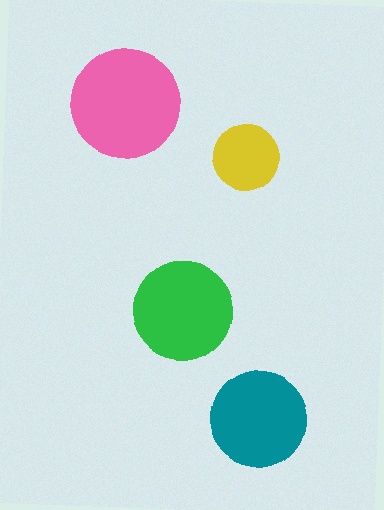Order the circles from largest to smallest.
the pink one, the green one, the teal one, the yellow one.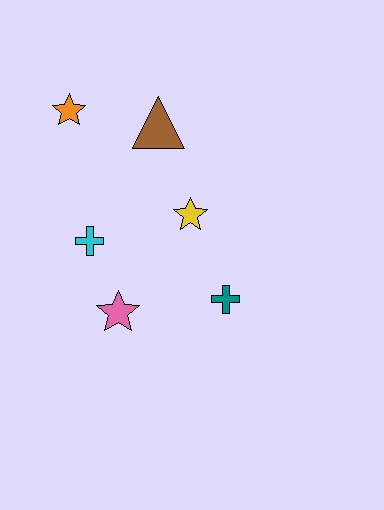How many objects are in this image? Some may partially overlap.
There are 6 objects.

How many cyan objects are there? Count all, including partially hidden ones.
There is 1 cyan object.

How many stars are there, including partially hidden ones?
There are 3 stars.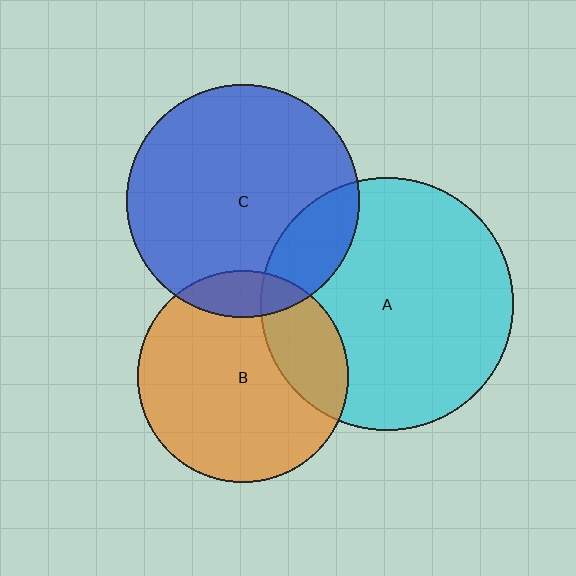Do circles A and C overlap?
Yes.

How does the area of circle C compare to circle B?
Approximately 1.2 times.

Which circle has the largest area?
Circle A (cyan).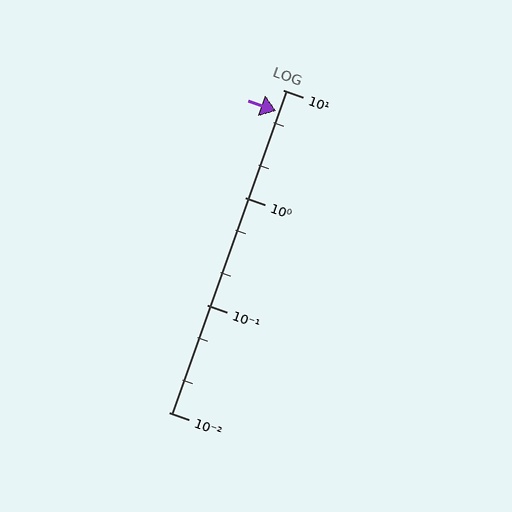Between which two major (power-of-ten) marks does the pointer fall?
The pointer is between 1 and 10.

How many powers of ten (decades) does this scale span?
The scale spans 3 decades, from 0.01 to 10.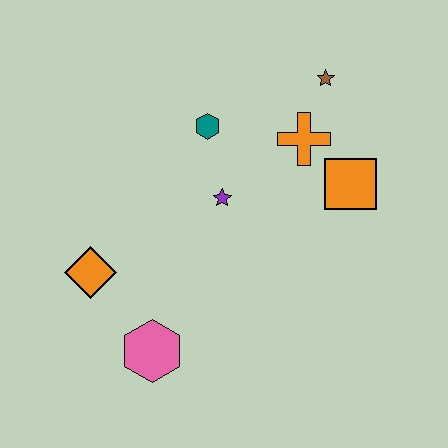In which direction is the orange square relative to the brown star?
The orange square is below the brown star.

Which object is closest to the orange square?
The orange cross is closest to the orange square.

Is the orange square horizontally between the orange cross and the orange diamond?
No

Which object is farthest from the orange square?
The orange diamond is farthest from the orange square.